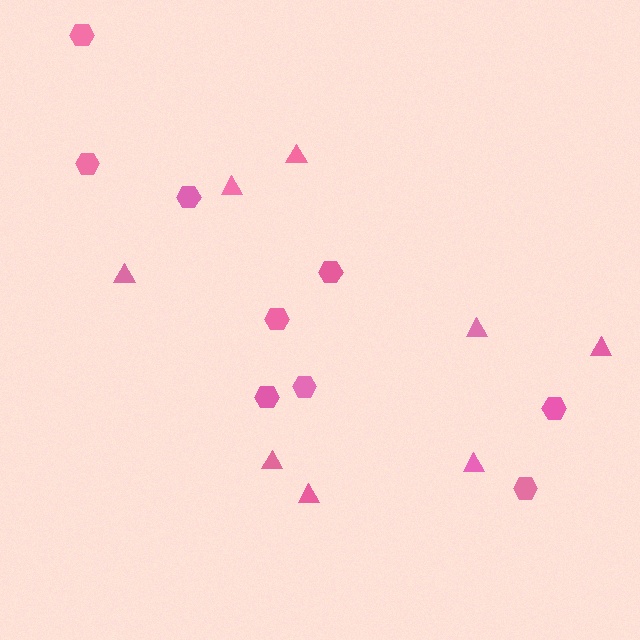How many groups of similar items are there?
There are 2 groups: one group of hexagons (9) and one group of triangles (8).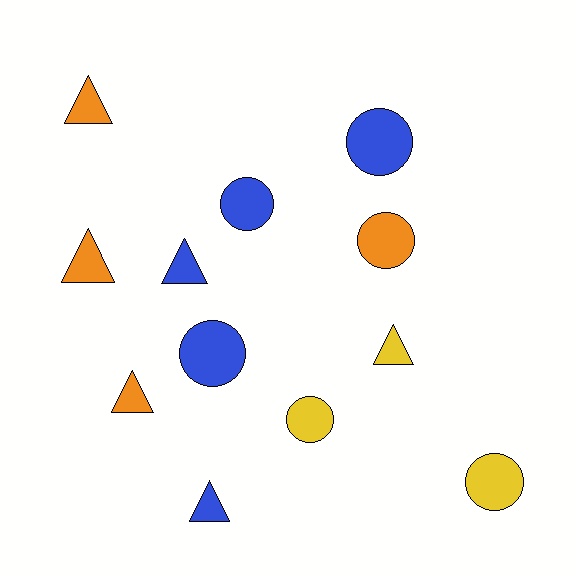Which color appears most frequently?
Blue, with 5 objects.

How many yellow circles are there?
There are 2 yellow circles.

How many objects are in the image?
There are 12 objects.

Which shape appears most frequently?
Circle, with 6 objects.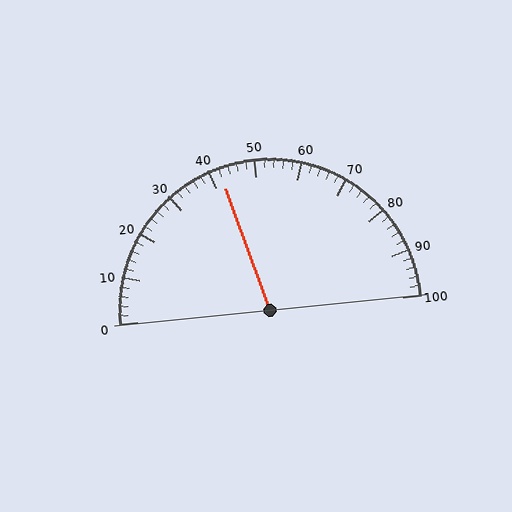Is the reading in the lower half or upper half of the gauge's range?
The reading is in the lower half of the range (0 to 100).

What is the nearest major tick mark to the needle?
The nearest major tick mark is 40.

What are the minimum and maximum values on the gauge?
The gauge ranges from 0 to 100.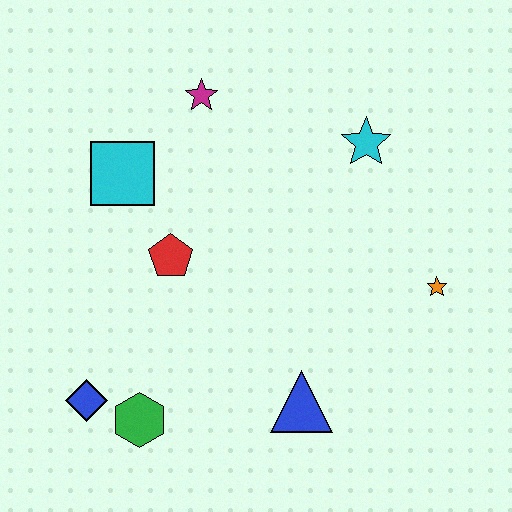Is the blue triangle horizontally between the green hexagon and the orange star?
Yes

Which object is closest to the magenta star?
The cyan square is closest to the magenta star.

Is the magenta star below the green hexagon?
No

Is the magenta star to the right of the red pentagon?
Yes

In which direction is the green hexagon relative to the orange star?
The green hexagon is to the left of the orange star.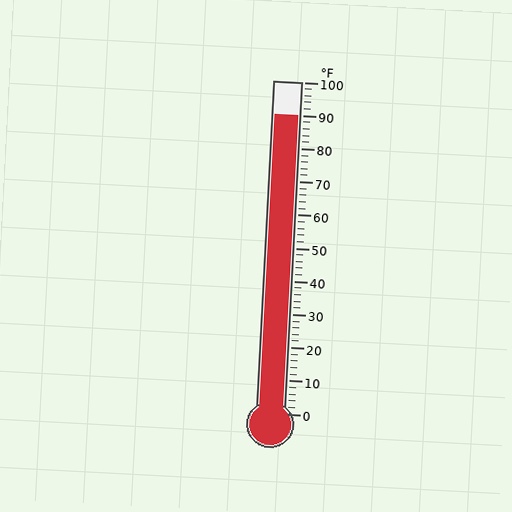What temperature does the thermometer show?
The thermometer shows approximately 90°F.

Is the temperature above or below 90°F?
The temperature is at 90°F.